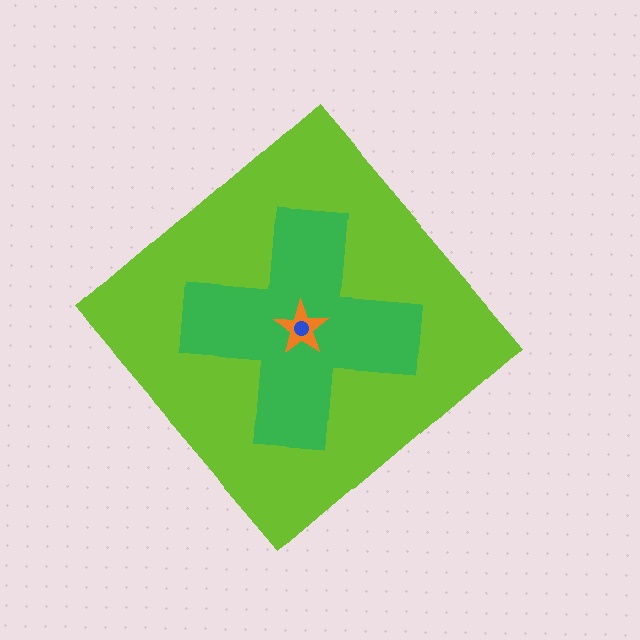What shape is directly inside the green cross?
The orange star.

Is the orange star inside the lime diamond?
Yes.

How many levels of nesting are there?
4.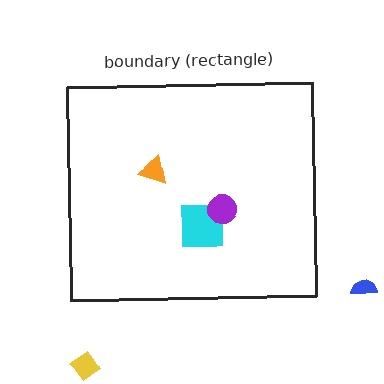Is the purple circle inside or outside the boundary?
Inside.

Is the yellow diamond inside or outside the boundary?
Outside.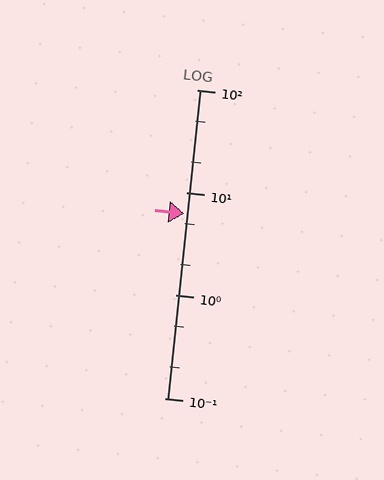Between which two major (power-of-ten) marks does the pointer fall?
The pointer is between 1 and 10.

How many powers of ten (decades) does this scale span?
The scale spans 3 decades, from 0.1 to 100.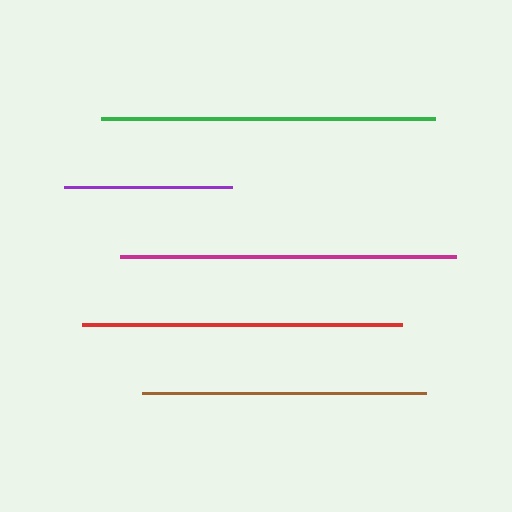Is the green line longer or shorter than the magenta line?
The magenta line is longer than the green line.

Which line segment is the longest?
The magenta line is the longest at approximately 336 pixels.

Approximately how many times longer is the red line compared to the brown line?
The red line is approximately 1.1 times the length of the brown line.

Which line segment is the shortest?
The purple line is the shortest at approximately 168 pixels.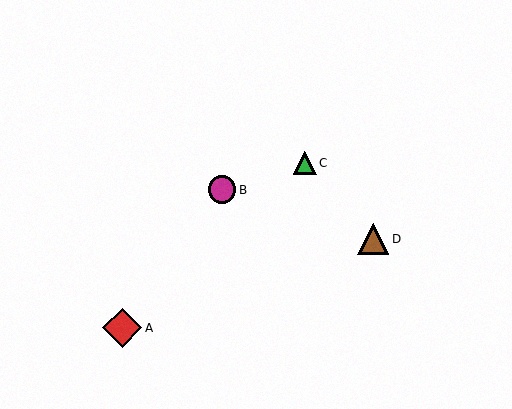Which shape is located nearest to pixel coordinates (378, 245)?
The brown triangle (labeled D) at (373, 239) is nearest to that location.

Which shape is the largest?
The red diamond (labeled A) is the largest.